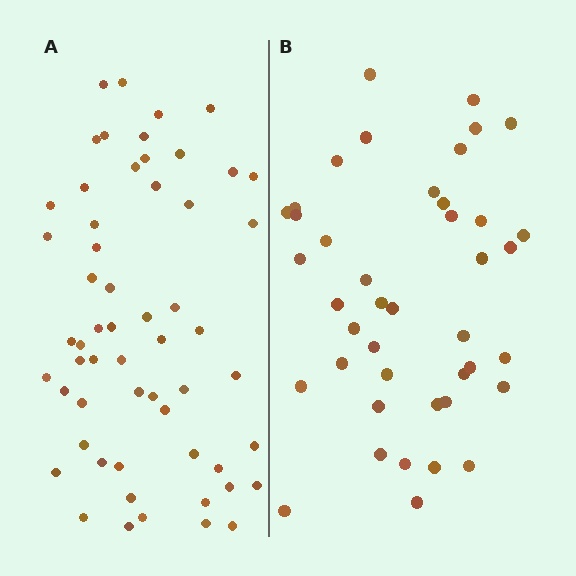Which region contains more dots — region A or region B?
Region A (the left region) has more dots.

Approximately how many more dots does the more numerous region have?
Region A has approximately 15 more dots than region B.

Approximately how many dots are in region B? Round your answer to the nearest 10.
About 40 dots. (The exact count is 42, which rounds to 40.)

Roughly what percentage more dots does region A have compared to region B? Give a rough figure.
About 35% more.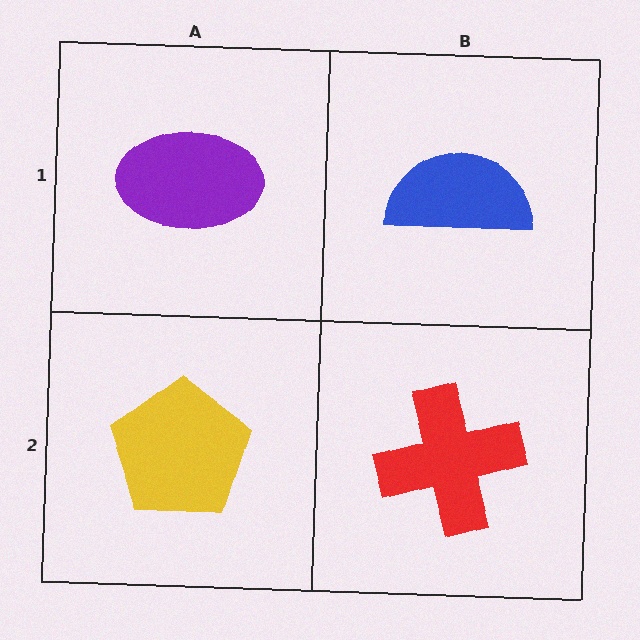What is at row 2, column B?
A red cross.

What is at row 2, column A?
A yellow pentagon.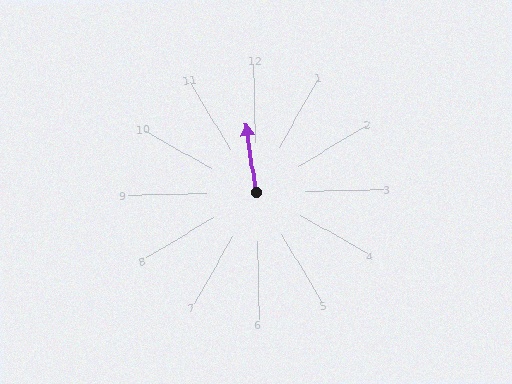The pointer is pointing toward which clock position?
Roughly 12 o'clock.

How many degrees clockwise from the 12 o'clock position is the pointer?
Approximately 353 degrees.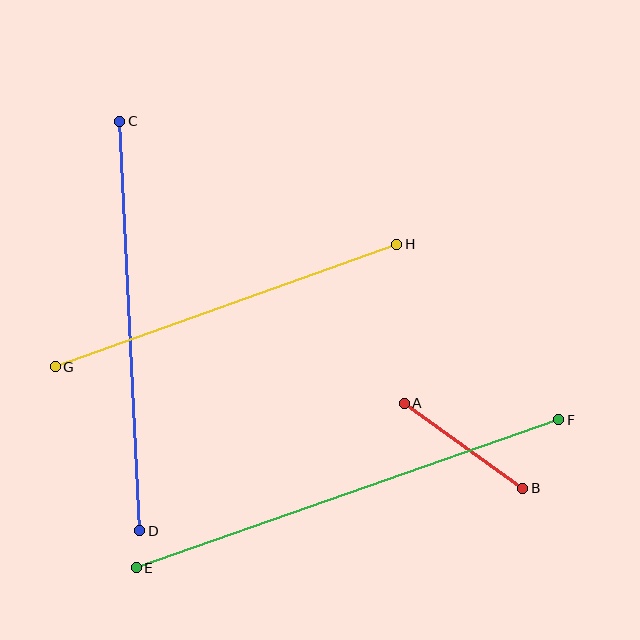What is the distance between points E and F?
The distance is approximately 448 pixels.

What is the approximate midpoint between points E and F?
The midpoint is at approximately (347, 494) pixels.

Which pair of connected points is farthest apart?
Points E and F are farthest apart.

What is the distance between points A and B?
The distance is approximately 146 pixels.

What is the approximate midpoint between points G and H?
The midpoint is at approximately (226, 306) pixels.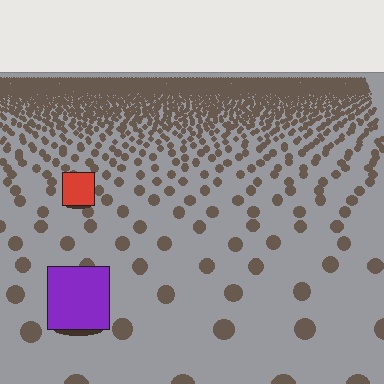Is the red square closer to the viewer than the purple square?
No. The purple square is closer — you can tell from the texture gradient: the ground texture is coarser near it.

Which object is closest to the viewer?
The purple square is closest. The texture marks near it are larger and more spread out.